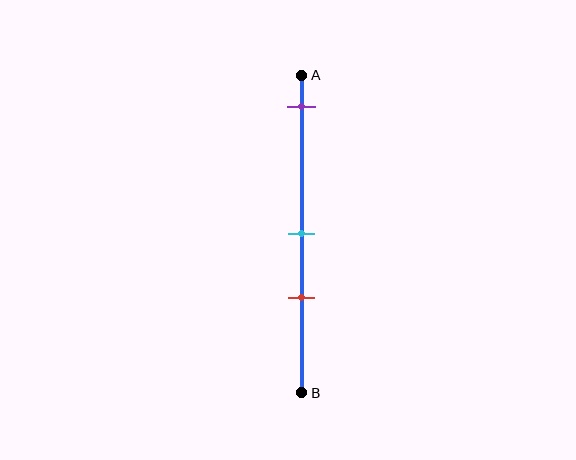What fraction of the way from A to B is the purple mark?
The purple mark is approximately 10% (0.1) of the way from A to B.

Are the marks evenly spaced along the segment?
No, the marks are not evenly spaced.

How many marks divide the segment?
There are 3 marks dividing the segment.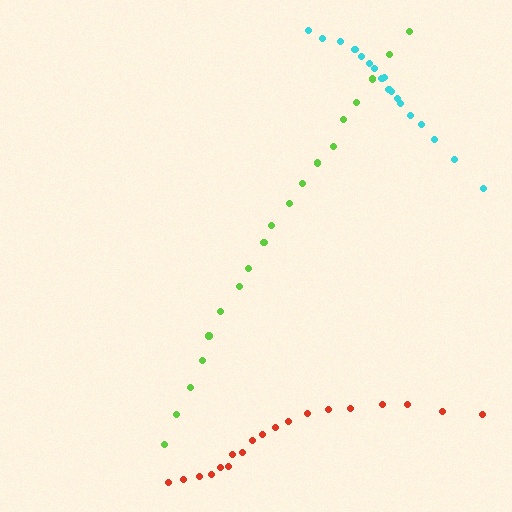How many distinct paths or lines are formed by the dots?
There are 3 distinct paths.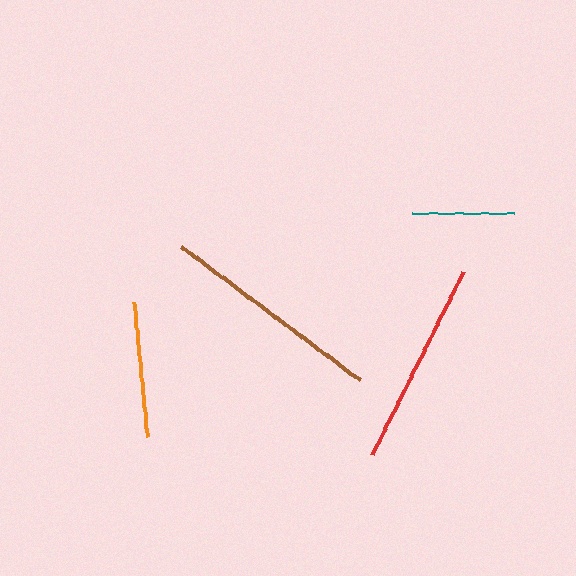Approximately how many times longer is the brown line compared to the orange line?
The brown line is approximately 1.6 times the length of the orange line.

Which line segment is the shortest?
The teal line is the shortest at approximately 103 pixels.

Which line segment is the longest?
The brown line is the longest at approximately 222 pixels.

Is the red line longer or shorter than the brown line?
The brown line is longer than the red line.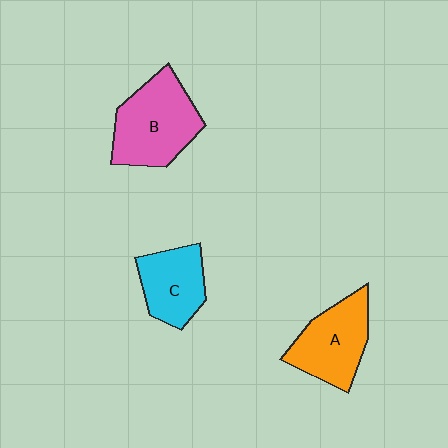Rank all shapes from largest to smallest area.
From largest to smallest: B (pink), A (orange), C (cyan).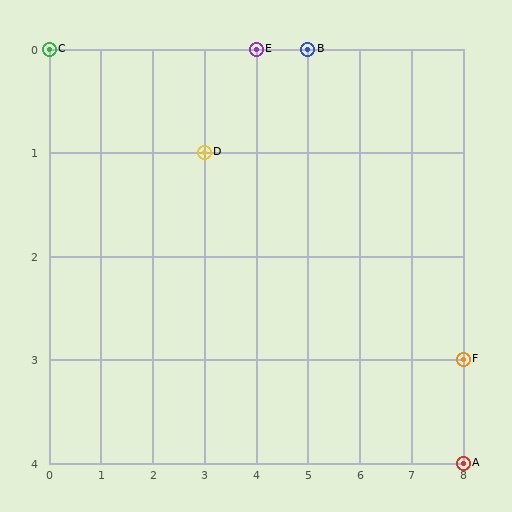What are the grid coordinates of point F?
Point F is at grid coordinates (8, 3).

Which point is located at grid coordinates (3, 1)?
Point D is at (3, 1).